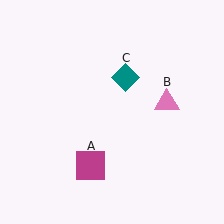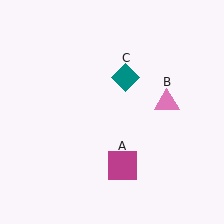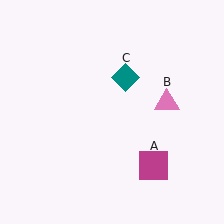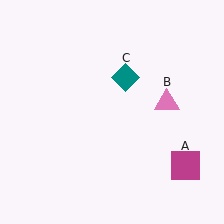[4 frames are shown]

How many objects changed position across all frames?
1 object changed position: magenta square (object A).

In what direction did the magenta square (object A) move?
The magenta square (object A) moved right.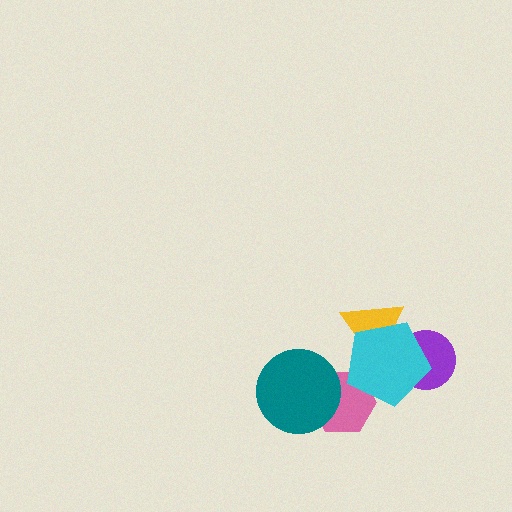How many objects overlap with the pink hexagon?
2 objects overlap with the pink hexagon.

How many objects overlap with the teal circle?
1 object overlaps with the teal circle.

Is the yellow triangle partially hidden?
Yes, it is partially covered by another shape.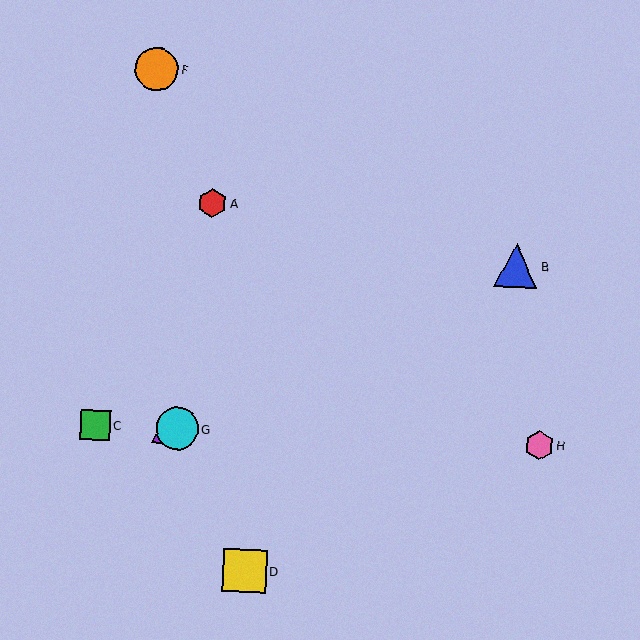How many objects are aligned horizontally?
4 objects (C, E, G, H) are aligned horizontally.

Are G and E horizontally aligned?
Yes, both are at y≈429.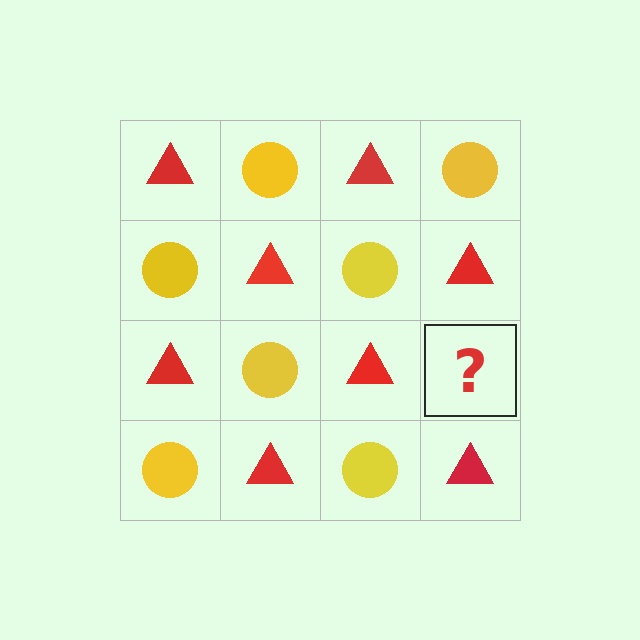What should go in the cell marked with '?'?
The missing cell should contain a yellow circle.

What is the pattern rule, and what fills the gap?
The rule is that it alternates red triangle and yellow circle in a checkerboard pattern. The gap should be filled with a yellow circle.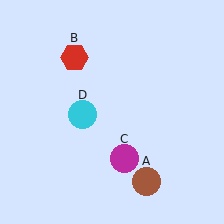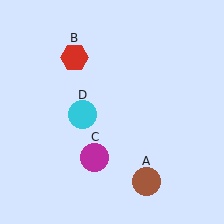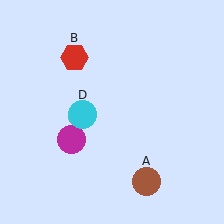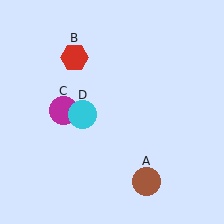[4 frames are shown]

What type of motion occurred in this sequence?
The magenta circle (object C) rotated clockwise around the center of the scene.